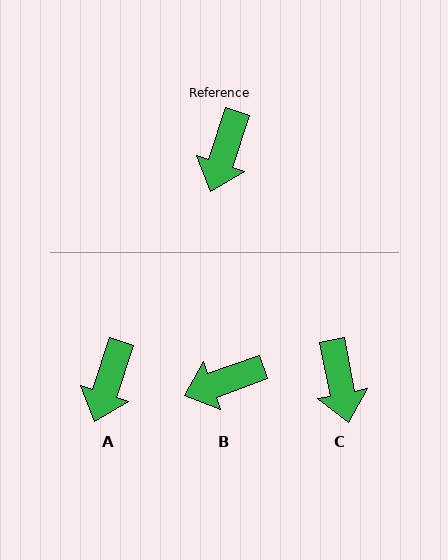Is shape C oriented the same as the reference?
No, it is off by about 30 degrees.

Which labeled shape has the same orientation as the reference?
A.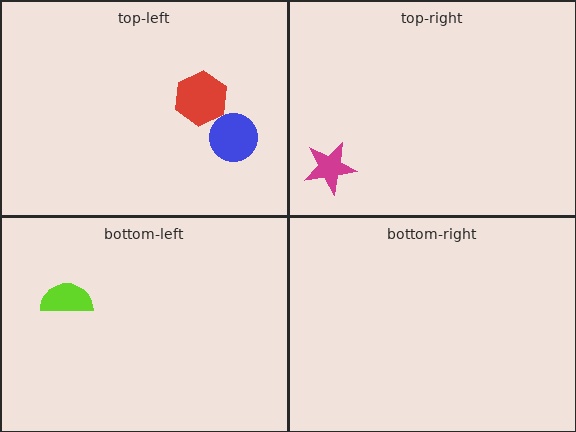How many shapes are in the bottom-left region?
1.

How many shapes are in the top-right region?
1.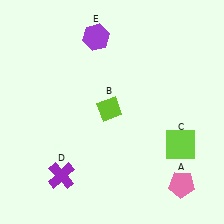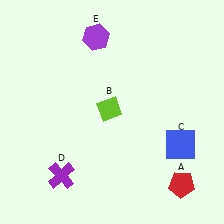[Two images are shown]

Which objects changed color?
A changed from pink to red. C changed from lime to blue.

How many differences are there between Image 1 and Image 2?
There are 2 differences between the two images.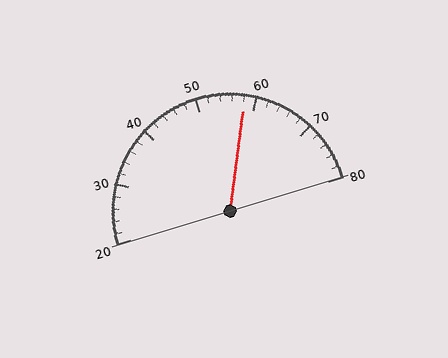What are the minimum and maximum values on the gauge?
The gauge ranges from 20 to 80.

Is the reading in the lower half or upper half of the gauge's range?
The reading is in the upper half of the range (20 to 80).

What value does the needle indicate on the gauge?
The needle indicates approximately 58.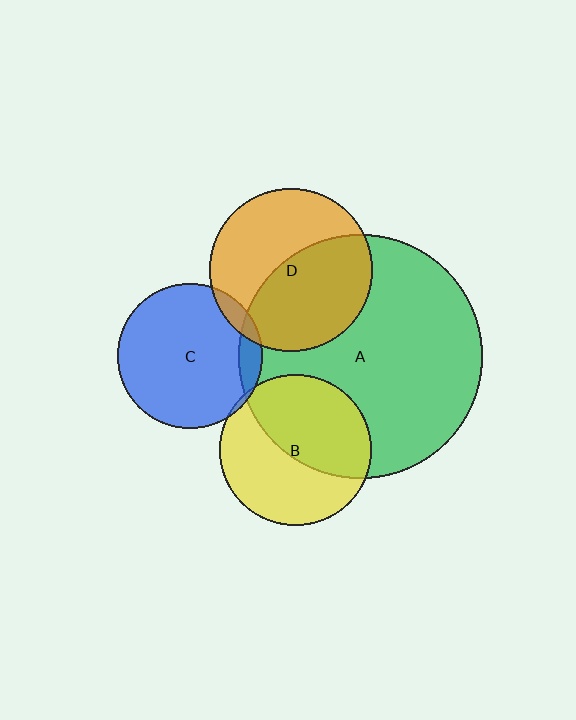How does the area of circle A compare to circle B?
Approximately 2.6 times.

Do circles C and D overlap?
Yes.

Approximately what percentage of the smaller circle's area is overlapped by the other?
Approximately 5%.